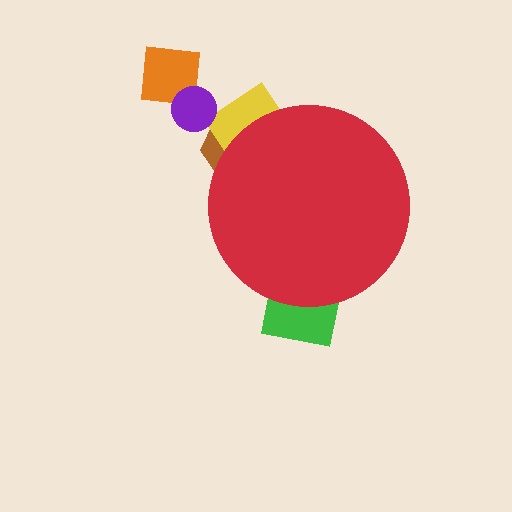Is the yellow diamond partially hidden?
Yes, the yellow diamond is partially hidden behind the red circle.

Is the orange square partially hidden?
No, the orange square is fully visible.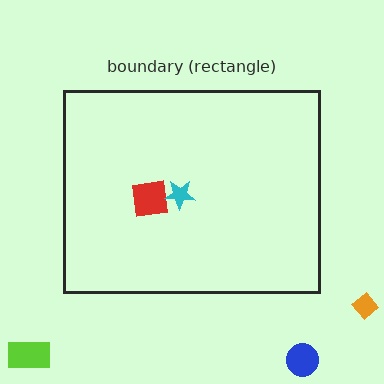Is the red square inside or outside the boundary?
Inside.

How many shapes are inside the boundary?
2 inside, 3 outside.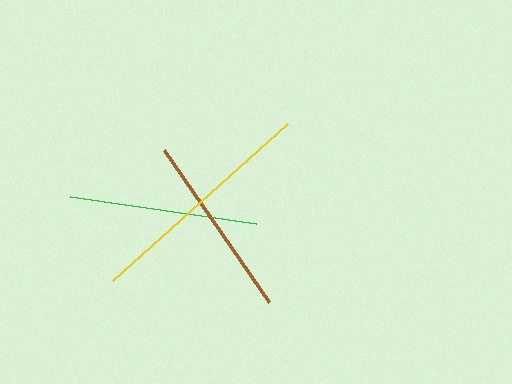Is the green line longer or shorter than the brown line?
The green line is longer than the brown line.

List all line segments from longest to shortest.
From longest to shortest: yellow, green, brown.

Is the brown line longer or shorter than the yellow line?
The yellow line is longer than the brown line.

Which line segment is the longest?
The yellow line is the longest at approximately 235 pixels.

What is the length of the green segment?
The green segment is approximately 188 pixels long.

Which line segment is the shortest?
The brown line is the shortest at approximately 185 pixels.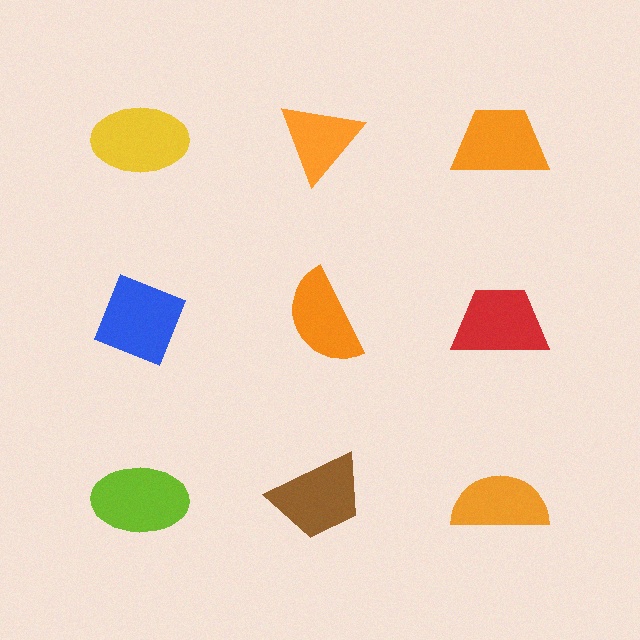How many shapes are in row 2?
3 shapes.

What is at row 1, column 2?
An orange triangle.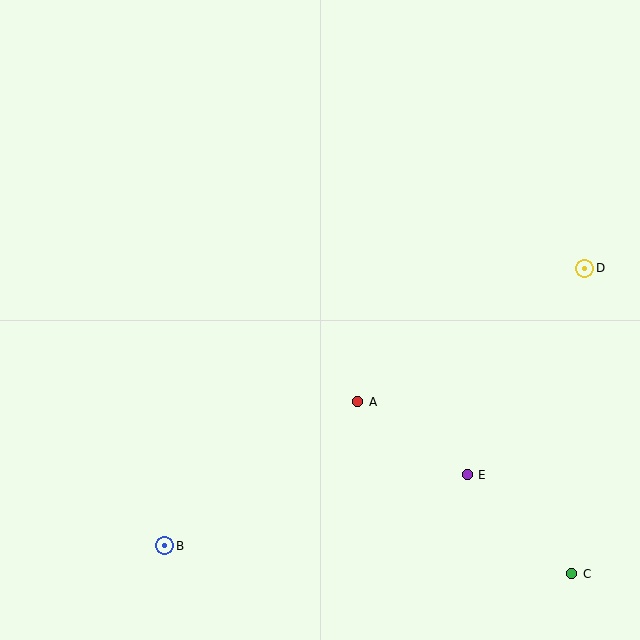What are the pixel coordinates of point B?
Point B is at (165, 546).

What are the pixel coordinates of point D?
Point D is at (585, 268).